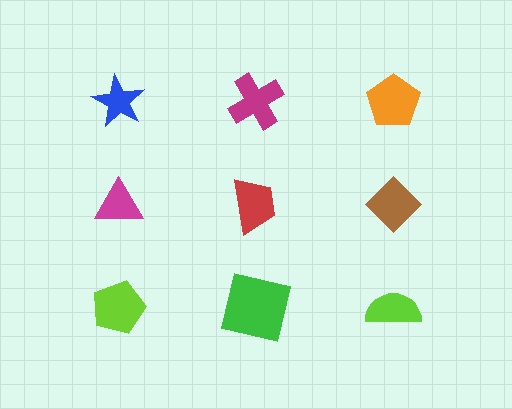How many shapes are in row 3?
3 shapes.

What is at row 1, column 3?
An orange pentagon.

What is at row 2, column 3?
A brown diamond.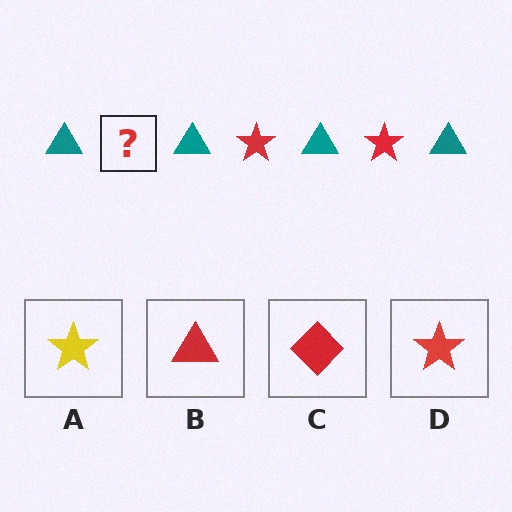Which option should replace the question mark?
Option D.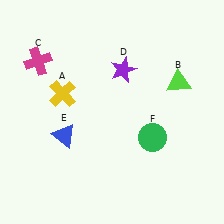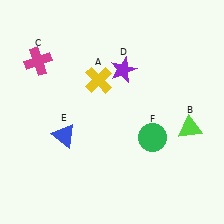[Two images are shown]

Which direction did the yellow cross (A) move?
The yellow cross (A) moved right.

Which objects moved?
The objects that moved are: the yellow cross (A), the lime triangle (B).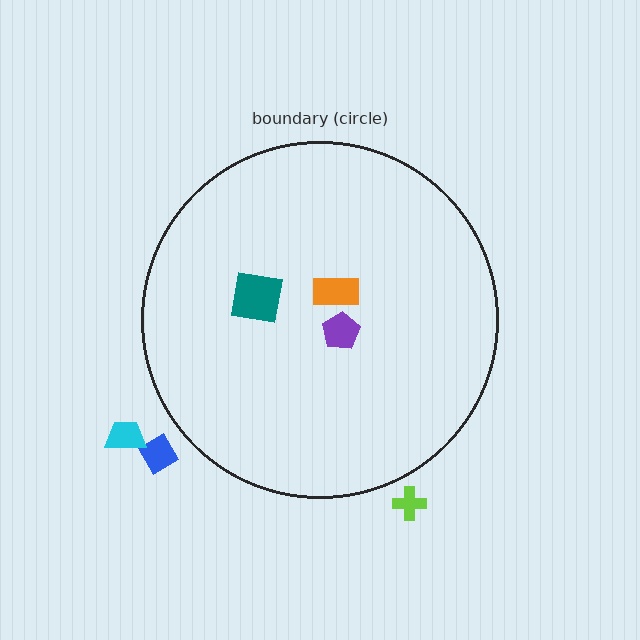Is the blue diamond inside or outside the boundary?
Outside.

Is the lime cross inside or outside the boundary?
Outside.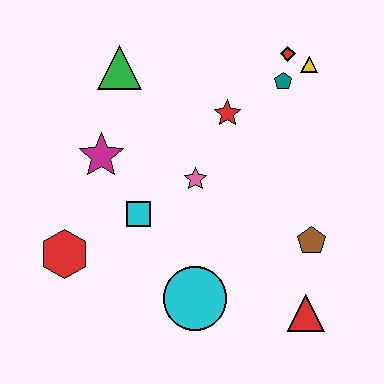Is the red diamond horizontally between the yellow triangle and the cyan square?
Yes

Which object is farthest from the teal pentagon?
The red hexagon is farthest from the teal pentagon.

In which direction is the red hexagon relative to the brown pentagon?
The red hexagon is to the left of the brown pentagon.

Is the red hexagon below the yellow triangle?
Yes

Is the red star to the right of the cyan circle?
Yes